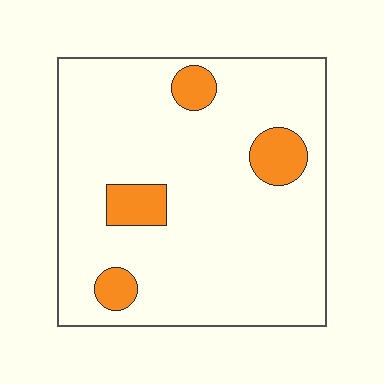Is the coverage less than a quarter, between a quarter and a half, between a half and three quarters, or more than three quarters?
Less than a quarter.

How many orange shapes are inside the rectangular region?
4.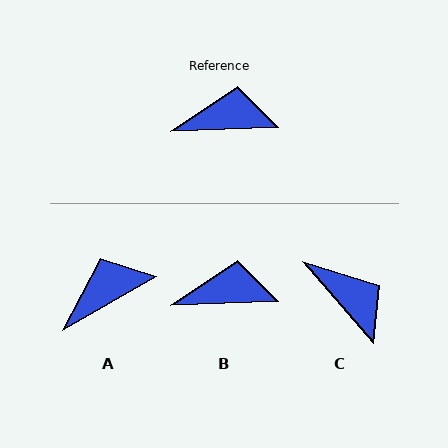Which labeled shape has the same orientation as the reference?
B.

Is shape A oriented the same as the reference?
No, it is off by about 28 degrees.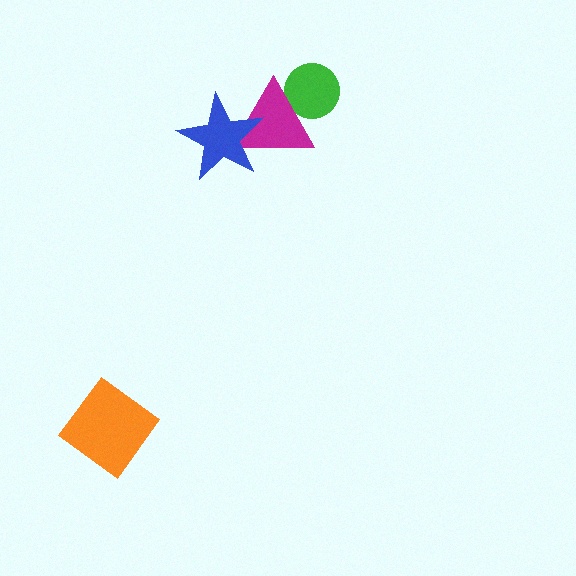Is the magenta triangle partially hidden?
Yes, it is partially covered by another shape.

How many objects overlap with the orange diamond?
0 objects overlap with the orange diamond.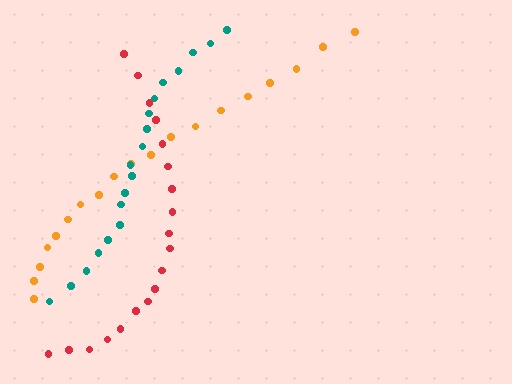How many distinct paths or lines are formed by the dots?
There are 3 distinct paths.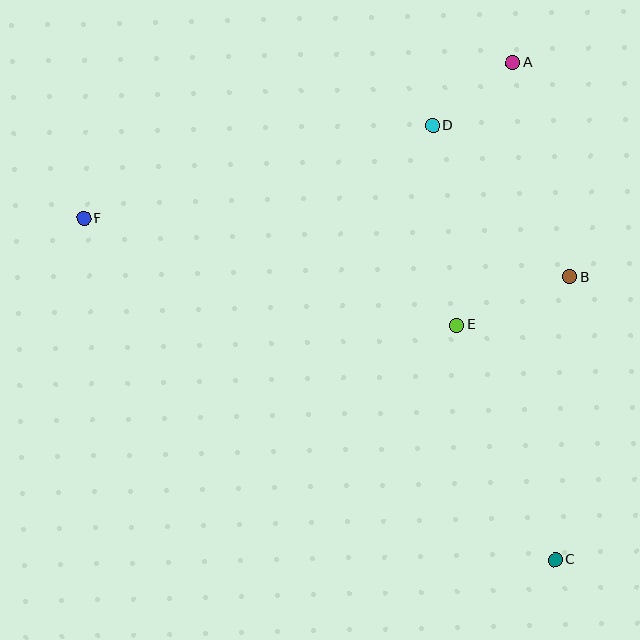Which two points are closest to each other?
Points A and D are closest to each other.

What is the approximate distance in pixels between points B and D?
The distance between B and D is approximately 204 pixels.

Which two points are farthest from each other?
Points C and F are farthest from each other.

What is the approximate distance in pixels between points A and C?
The distance between A and C is approximately 499 pixels.